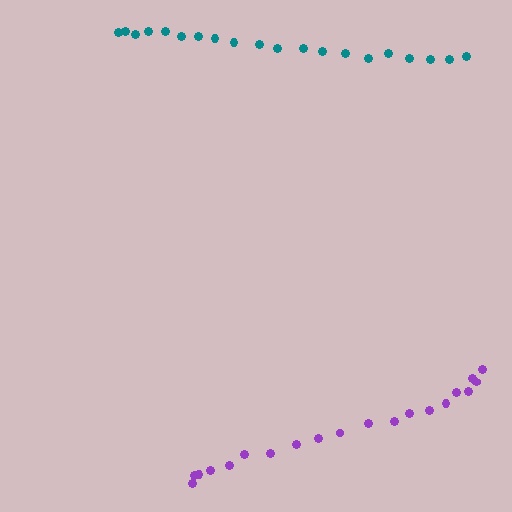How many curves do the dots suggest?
There are 2 distinct paths.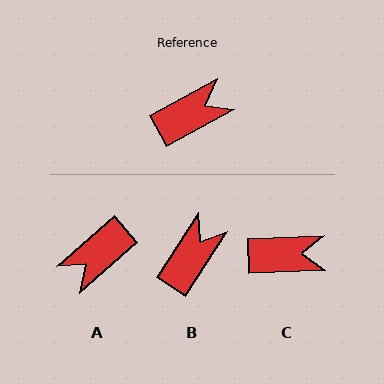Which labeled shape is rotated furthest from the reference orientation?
A, about 167 degrees away.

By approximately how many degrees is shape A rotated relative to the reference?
Approximately 167 degrees clockwise.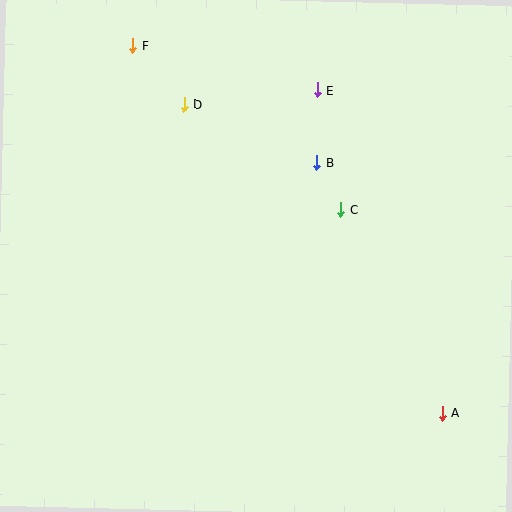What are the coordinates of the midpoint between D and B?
The midpoint between D and B is at (250, 134).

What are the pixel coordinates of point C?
Point C is at (341, 210).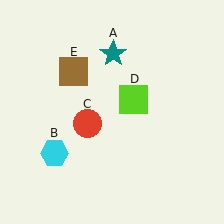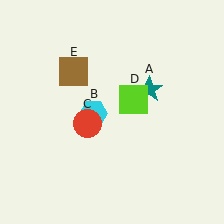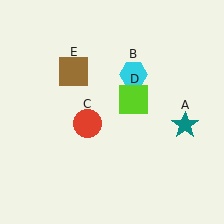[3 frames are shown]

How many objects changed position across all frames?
2 objects changed position: teal star (object A), cyan hexagon (object B).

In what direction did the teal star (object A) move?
The teal star (object A) moved down and to the right.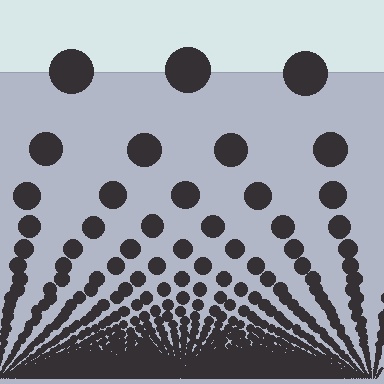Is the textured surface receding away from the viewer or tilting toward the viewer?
The surface appears to tilt toward the viewer. Texture elements get larger and sparser toward the top.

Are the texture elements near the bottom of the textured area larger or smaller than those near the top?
Smaller. The gradient is inverted — elements near the bottom are smaller and denser.